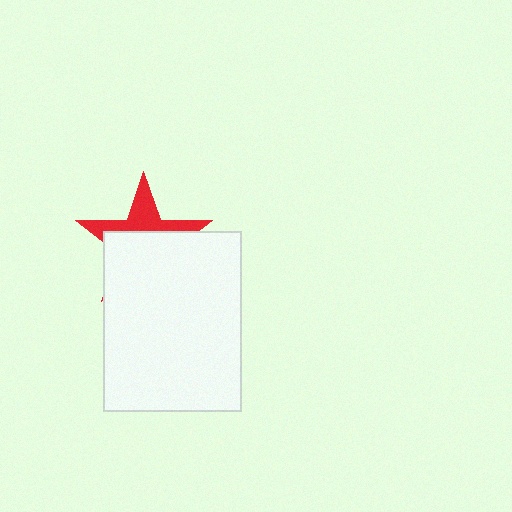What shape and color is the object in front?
The object in front is a white rectangle.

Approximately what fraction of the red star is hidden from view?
Roughly 62% of the red star is hidden behind the white rectangle.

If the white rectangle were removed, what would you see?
You would see the complete red star.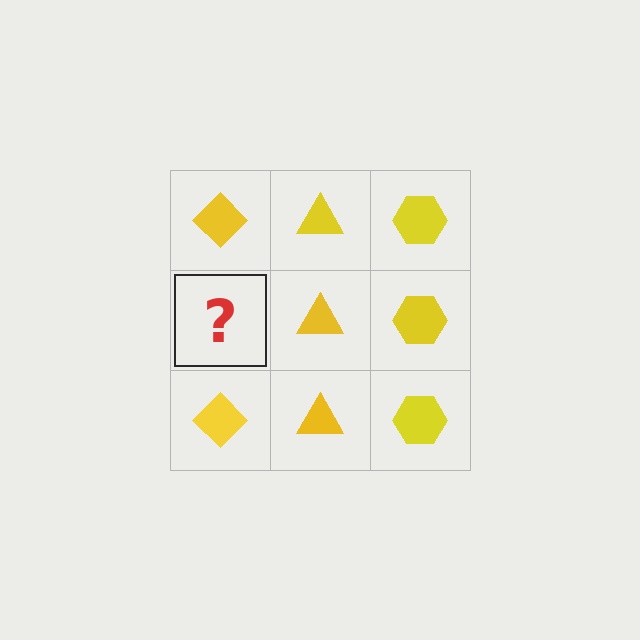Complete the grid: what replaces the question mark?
The question mark should be replaced with a yellow diamond.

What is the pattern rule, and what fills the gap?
The rule is that each column has a consistent shape. The gap should be filled with a yellow diamond.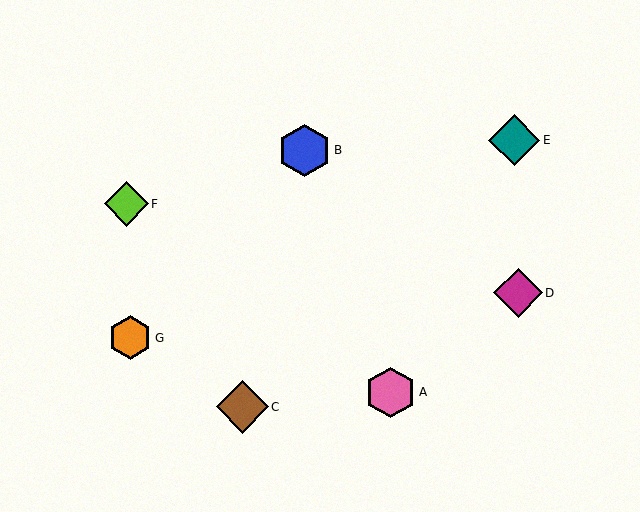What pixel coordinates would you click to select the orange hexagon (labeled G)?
Click at (130, 338) to select the orange hexagon G.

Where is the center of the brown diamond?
The center of the brown diamond is at (242, 407).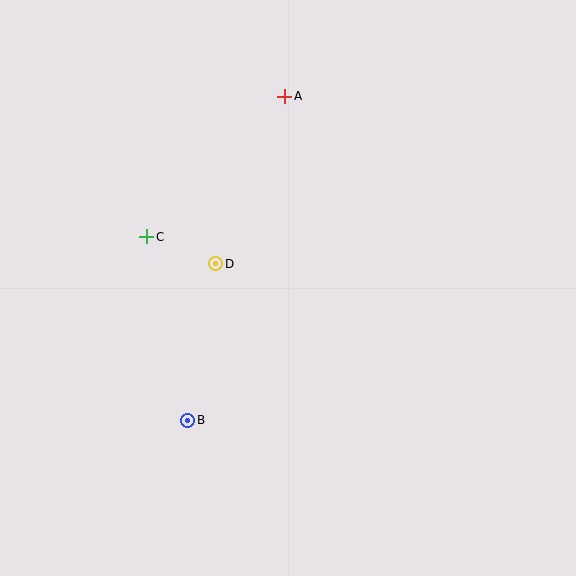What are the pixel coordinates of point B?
Point B is at (188, 420).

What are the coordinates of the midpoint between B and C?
The midpoint between B and C is at (167, 329).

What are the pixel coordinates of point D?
Point D is at (216, 264).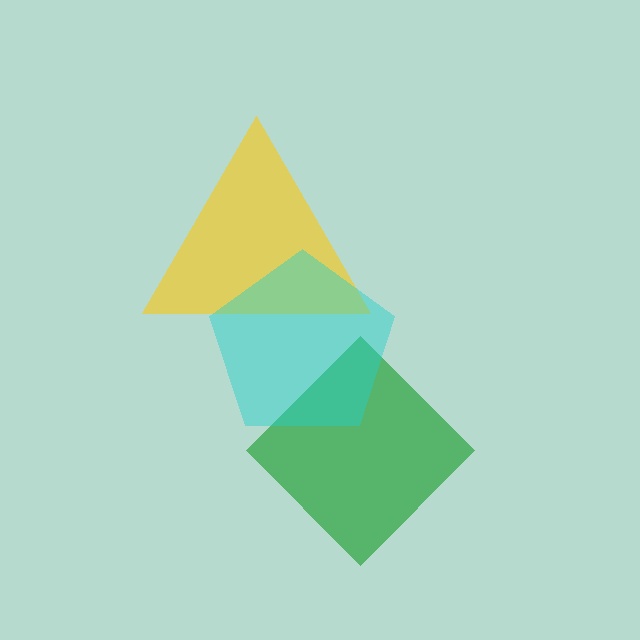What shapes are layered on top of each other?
The layered shapes are: a green diamond, a yellow triangle, a cyan pentagon.